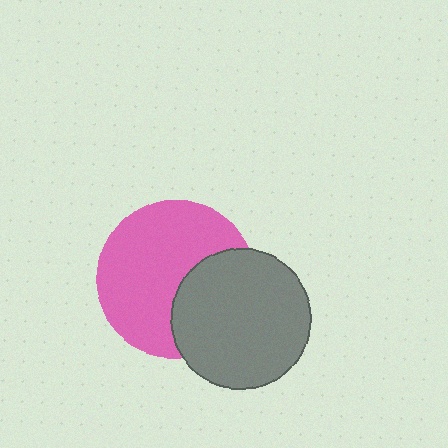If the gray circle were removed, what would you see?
You would see the complete pink circle.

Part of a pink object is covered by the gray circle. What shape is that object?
It is a circle.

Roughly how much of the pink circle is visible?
Most of it is visible (roughly 66%).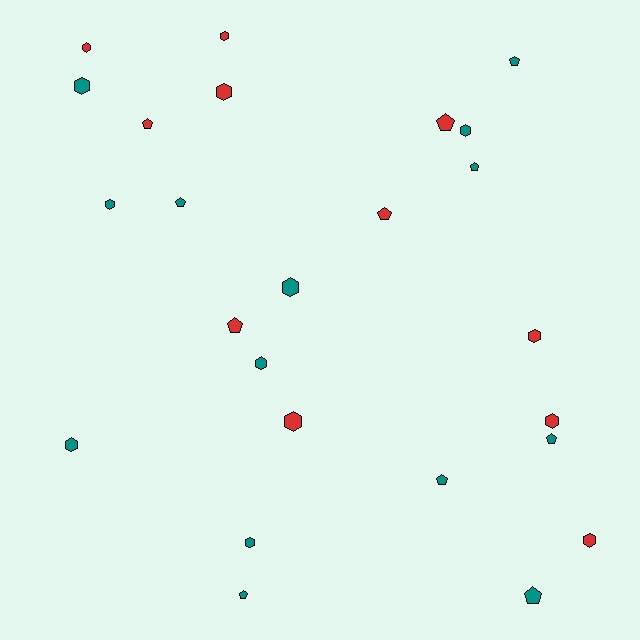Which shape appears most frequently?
Hexagon, with 14 objects.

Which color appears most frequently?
Teal, with 14 objects.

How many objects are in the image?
There are 25 objects.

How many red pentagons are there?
There are 4 red pentagons.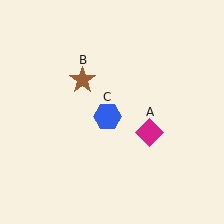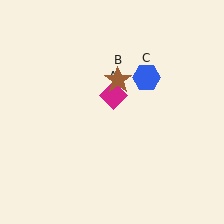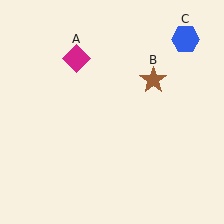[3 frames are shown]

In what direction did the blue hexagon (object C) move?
The blue hexagon (object C) moved up and to the right.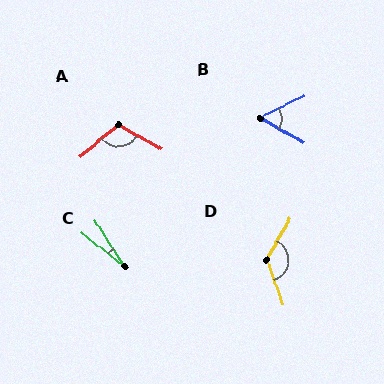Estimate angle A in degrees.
Approximately 110 degrees.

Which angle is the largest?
D, at approximately 130 degrees.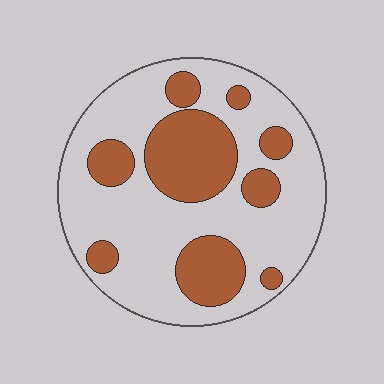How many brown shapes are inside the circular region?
9.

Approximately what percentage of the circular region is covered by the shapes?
Approximately 30%.